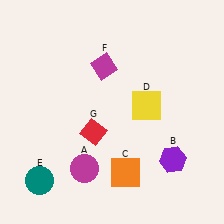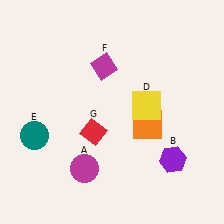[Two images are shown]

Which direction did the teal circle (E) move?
The teal circle (E) moved up.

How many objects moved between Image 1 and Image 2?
2 objects moved between the two images.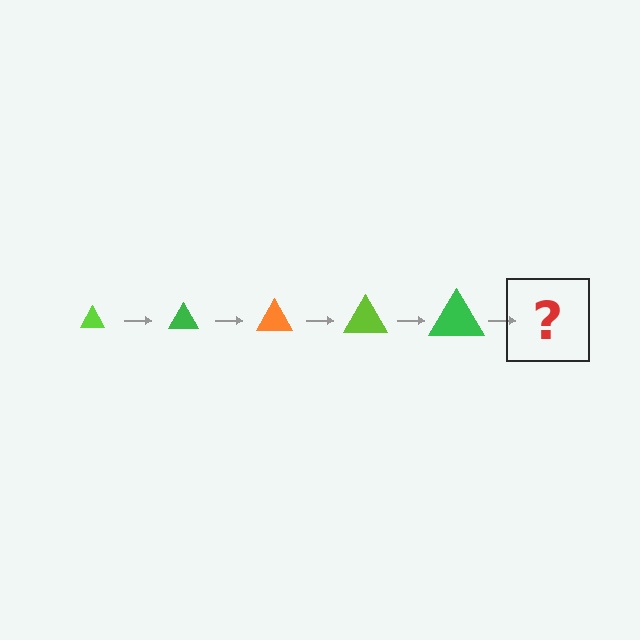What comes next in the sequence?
The next element should be an orange triangle, larger than the previous one.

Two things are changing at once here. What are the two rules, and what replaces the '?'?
The two rules are that the triangle grows larger each step and the color cycles through lime, green, and orange. The '?' should be an orange triangle, larger than the previous one.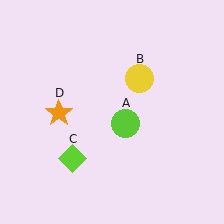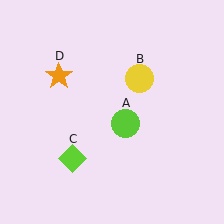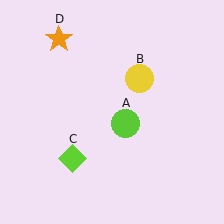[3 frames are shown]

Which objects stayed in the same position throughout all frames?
Lime circle (object A) and yellow circle (object B) and lime diamond (object C) remained stationary.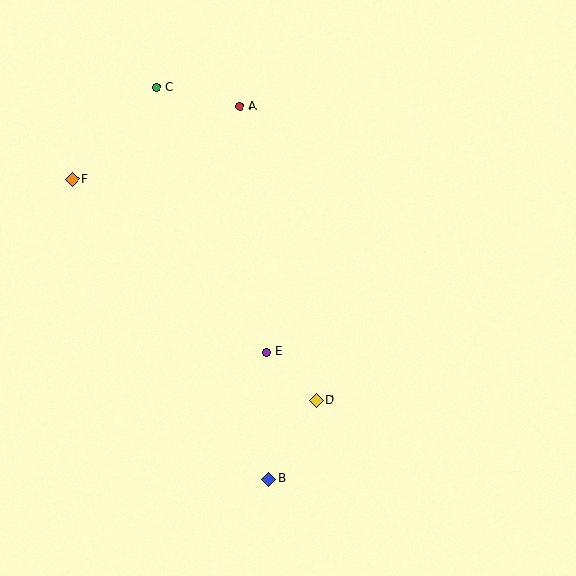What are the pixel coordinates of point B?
Point B is at (269, 479).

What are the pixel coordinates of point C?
Point C is at (156, 87).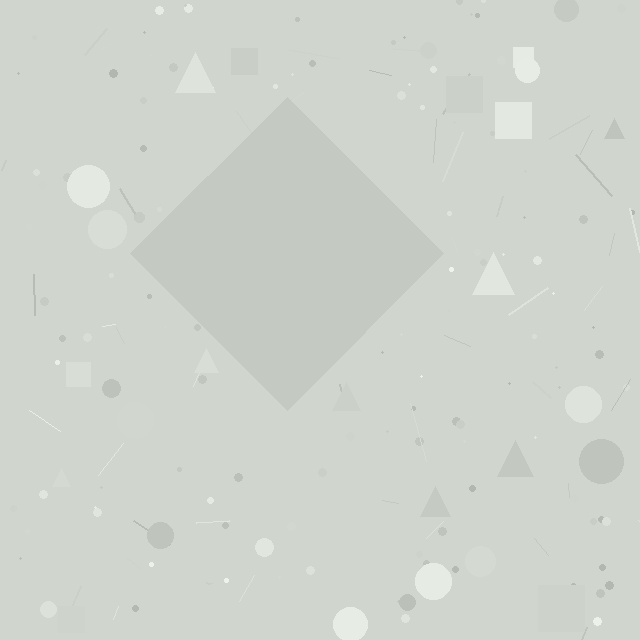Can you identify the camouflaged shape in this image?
The camouflaged shape is a diamond.